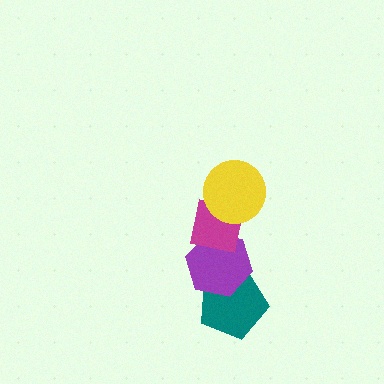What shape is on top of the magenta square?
The yellow circle is on top of the magenta square.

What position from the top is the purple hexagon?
The purple hexagon is 3rd from the top.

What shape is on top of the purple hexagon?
The magenta square is on top of the purple hexagon.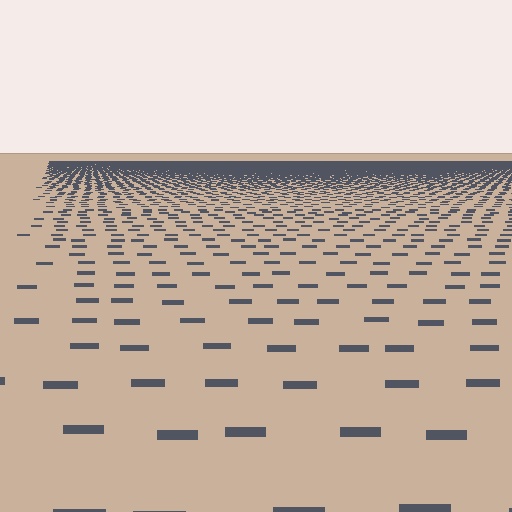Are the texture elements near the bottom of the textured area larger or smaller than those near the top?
Larger. Near the bottom, elements are closer to the viewer and appear at a bigger on-screen size.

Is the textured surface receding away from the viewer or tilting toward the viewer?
The surface is receding away from the viewer. Texture elements get smaller and denser toward the top.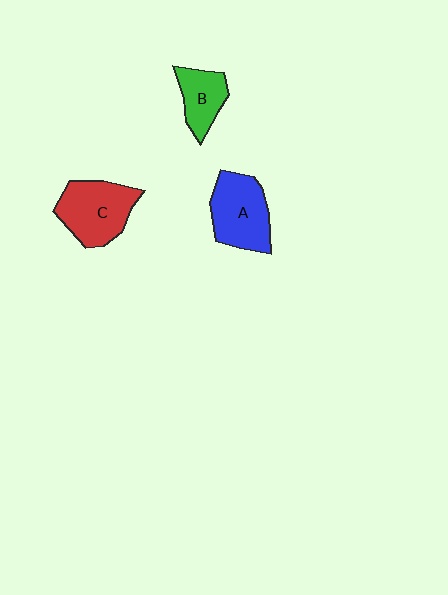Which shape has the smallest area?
Shape B (green).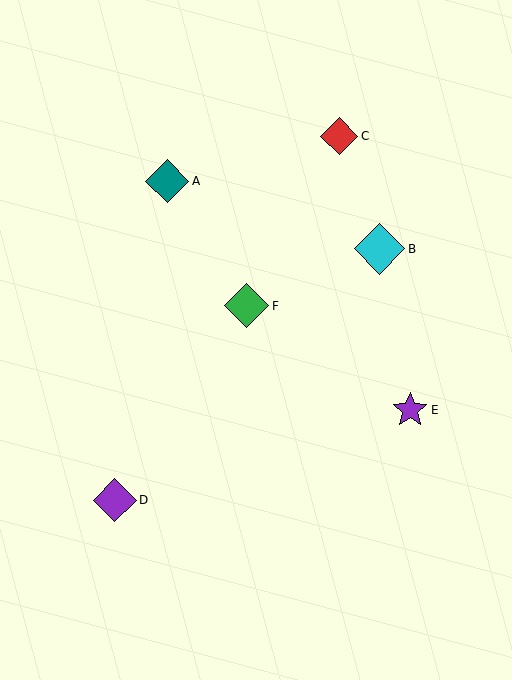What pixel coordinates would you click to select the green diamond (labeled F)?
Click at (247, 306) to select the green diamond F.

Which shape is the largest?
The cyan diamond (labeled B) is the largest.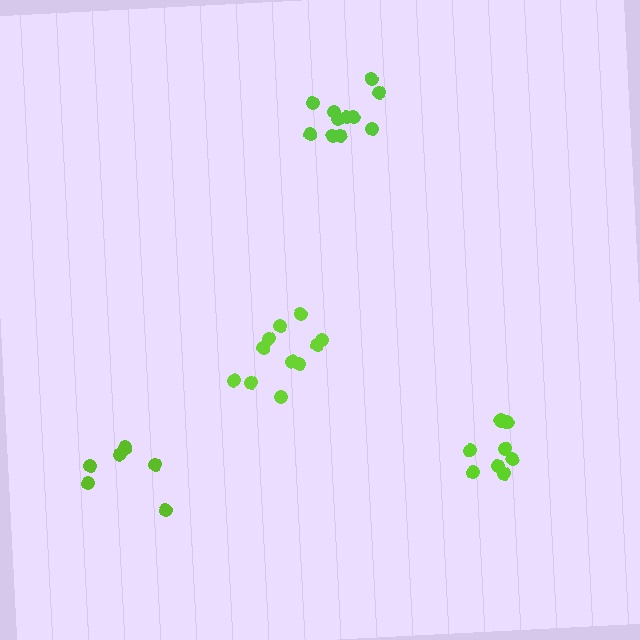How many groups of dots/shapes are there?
There are 4 groups.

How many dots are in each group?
Group 1: 11 dots, Group 2: 11 dots, Group 3: 9 dots, Group 4: 6 dots (37 total).